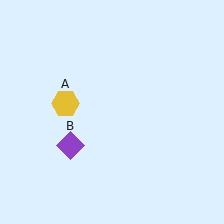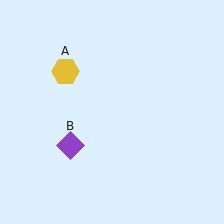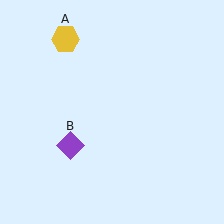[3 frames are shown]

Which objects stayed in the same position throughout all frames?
Purple diamond (object B) remained stationary.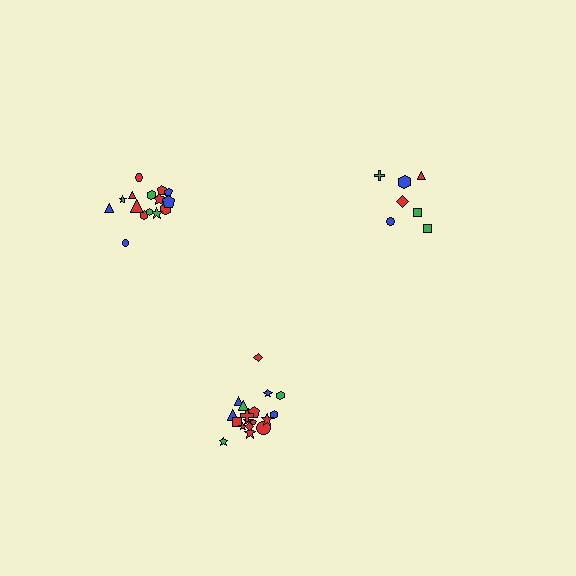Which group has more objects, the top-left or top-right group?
The top-left group.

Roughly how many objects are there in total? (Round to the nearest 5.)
Roughly 40 objects in total.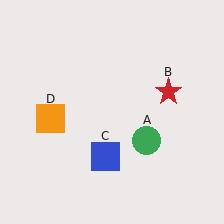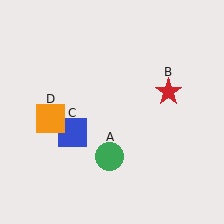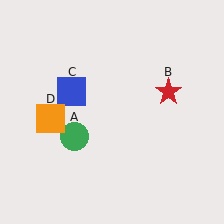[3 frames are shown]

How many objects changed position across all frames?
2 objects changed position: green circle (object A), blue square (object C).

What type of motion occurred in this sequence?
The green circle (object A), blue square (object C) rotated clockwise around the center of the scene.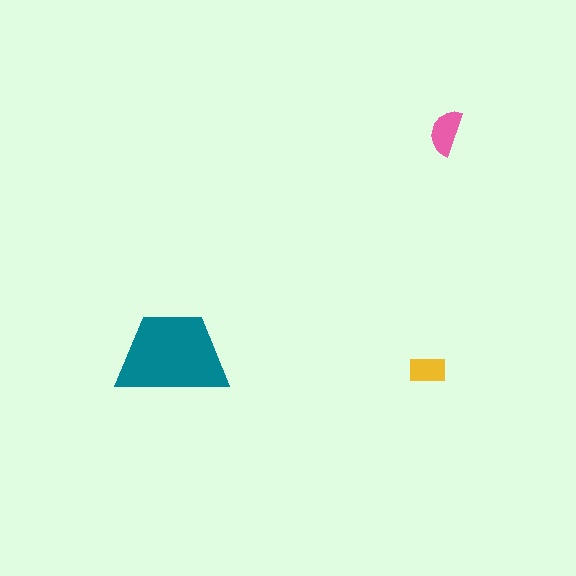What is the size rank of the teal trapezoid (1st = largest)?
1st.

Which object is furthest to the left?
The teal trapezoid is leftmost.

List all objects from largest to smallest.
The teal trapezoid, the pink semicircle, the yellow rectangle.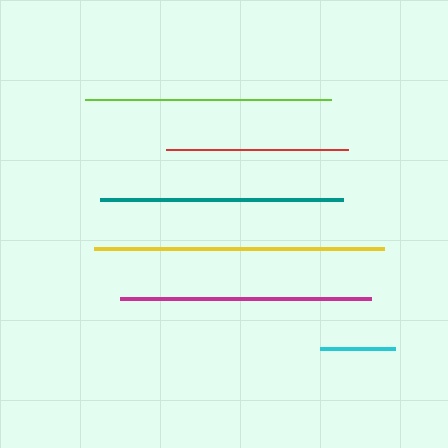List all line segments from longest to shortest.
From longest to shortest: yellow, magenta, lime, teal, red, cyan.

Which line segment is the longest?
The yellow line is the longest at approximately 290 pixels.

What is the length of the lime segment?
The lime segment is approximately 246 pixels long.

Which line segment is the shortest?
The cyan line is the shortest at approximately 75 pixels.